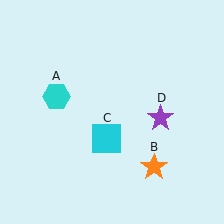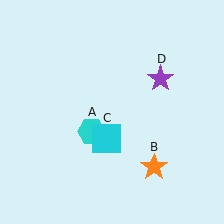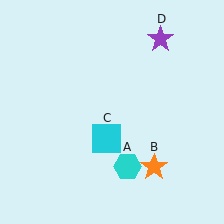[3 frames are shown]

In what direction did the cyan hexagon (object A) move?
The cyan hexagon (object A) moved down and to the right.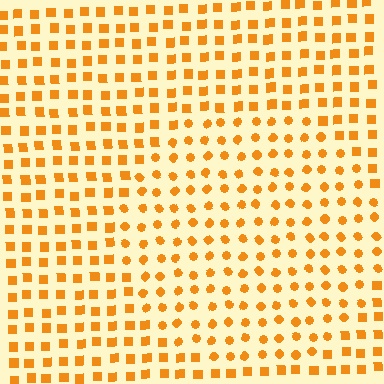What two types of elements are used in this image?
The image uses circles inside the circle region and squares outside it.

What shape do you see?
I see a circle.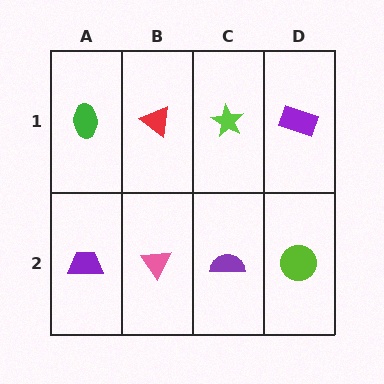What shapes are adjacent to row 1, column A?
A purple trapezoid (row 2, column A), a red triangle (row 1, column B).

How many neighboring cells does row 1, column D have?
2.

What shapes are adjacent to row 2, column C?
A lime star (row 1, column C), a pink triangle (row 2, column B), a lime circle (row 2, column D).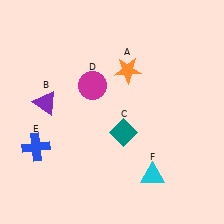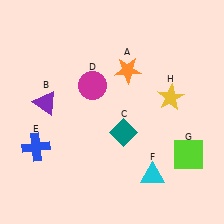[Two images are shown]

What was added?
A lime square (G), a yellow star (H) were added in Image 2.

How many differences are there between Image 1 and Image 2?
There are 2 differences between the two images.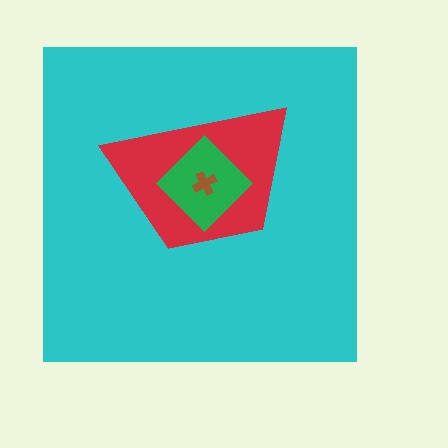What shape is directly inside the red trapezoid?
The green diamond.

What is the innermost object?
The brown cross.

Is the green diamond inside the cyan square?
Yes.